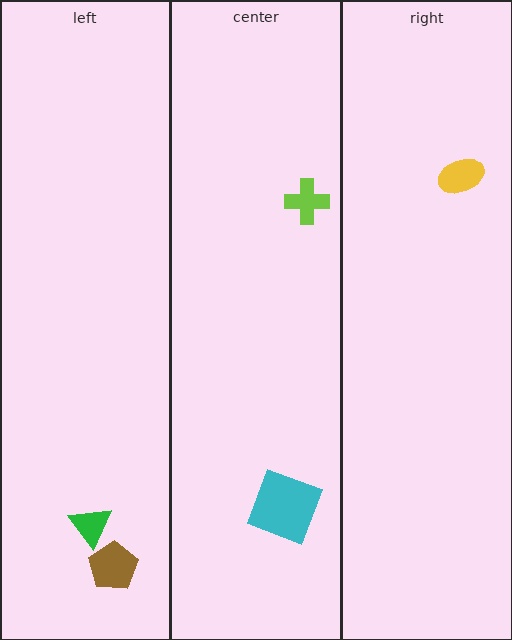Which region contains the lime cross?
The center region.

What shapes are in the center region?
The lime cross, the cyan square.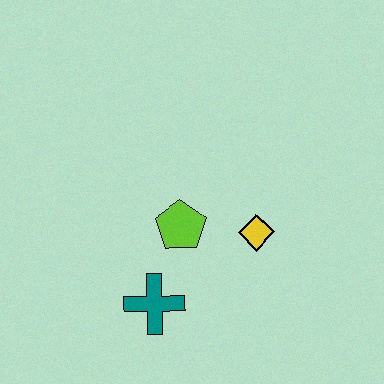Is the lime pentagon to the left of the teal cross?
No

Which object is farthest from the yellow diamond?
The teal cross is farthest from the yellow diamond.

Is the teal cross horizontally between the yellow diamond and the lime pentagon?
No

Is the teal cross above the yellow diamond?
No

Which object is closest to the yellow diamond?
The lime pentagon is closest to the yellow diamond.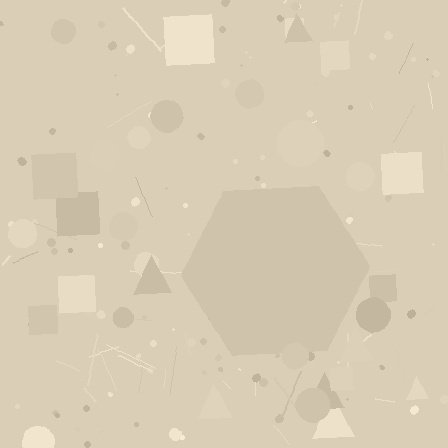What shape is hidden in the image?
A hexagon is hidden in the image.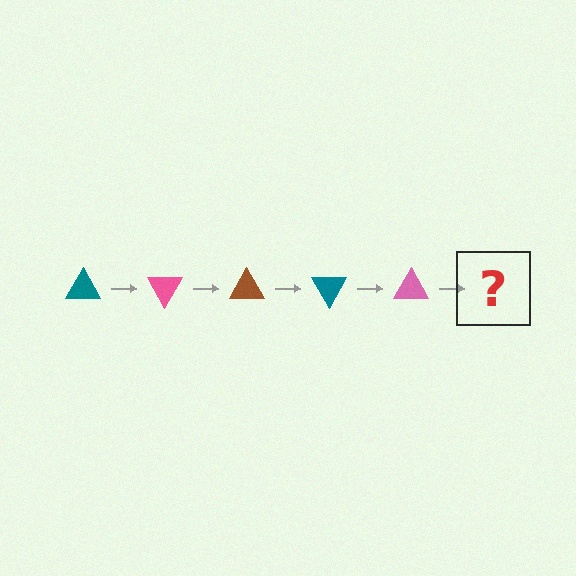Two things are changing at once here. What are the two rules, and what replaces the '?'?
The two rules are that it rotates 60 degrees each step and the color cycles through teal, pink, and brown. The '?' should be a brown triangle, rotated 300 degrees from the start.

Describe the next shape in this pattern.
It should be a brown triangle, rotated 300 degrees from the start.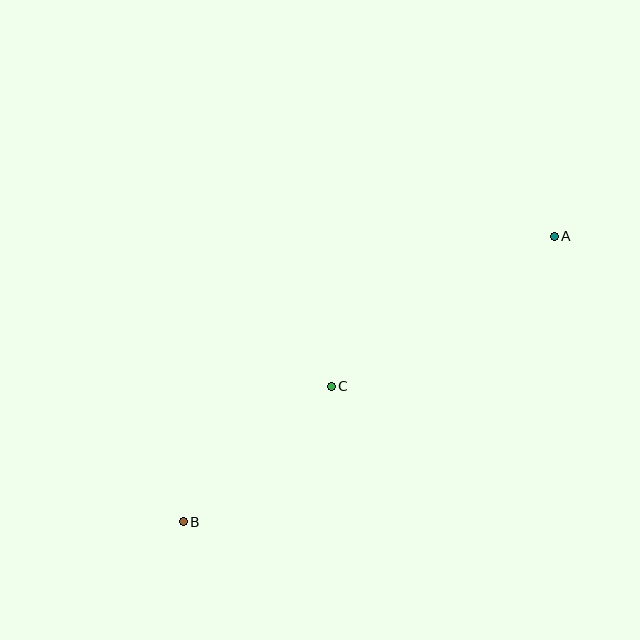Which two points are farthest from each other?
Points A and B are farthest from each other.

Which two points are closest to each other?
Points B and C are closest to each other.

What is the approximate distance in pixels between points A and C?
The distance between A and C is approximately 269 pixels.